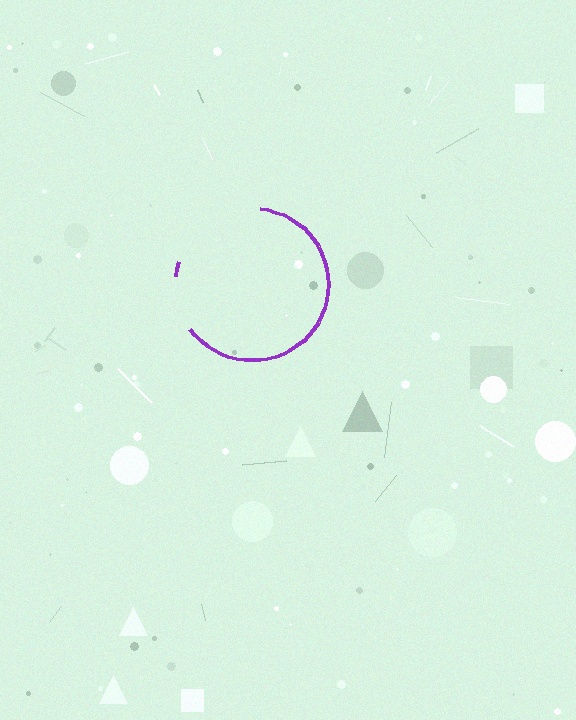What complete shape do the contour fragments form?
The contour fragments form a circle.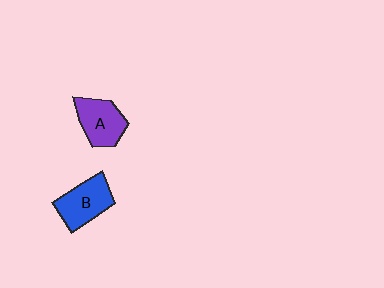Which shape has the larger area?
Shape B (blue).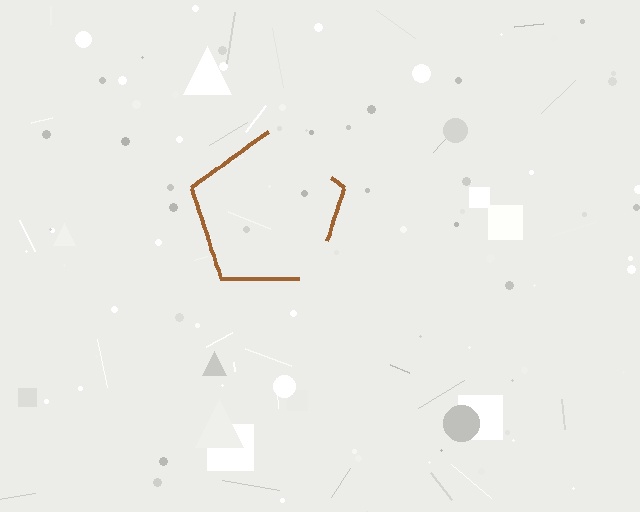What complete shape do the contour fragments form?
The contour fragments form a pentagon.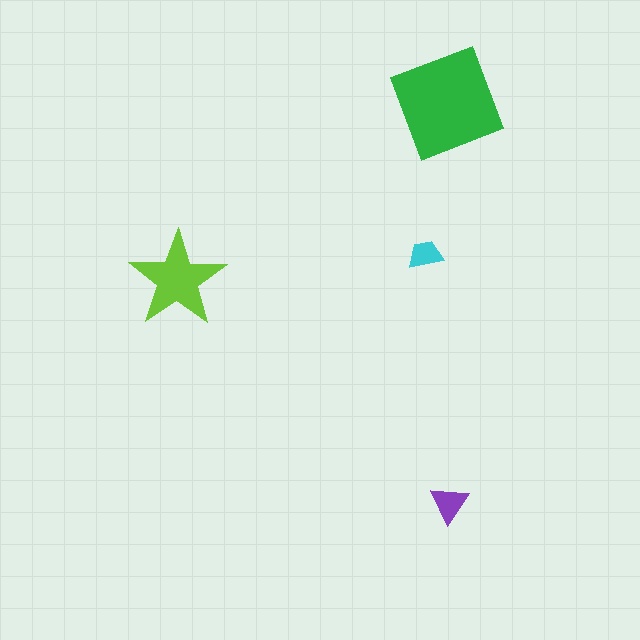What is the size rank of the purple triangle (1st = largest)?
3rd.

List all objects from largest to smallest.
The green square, the lime star, the purple triangle, the cyan trapezoid.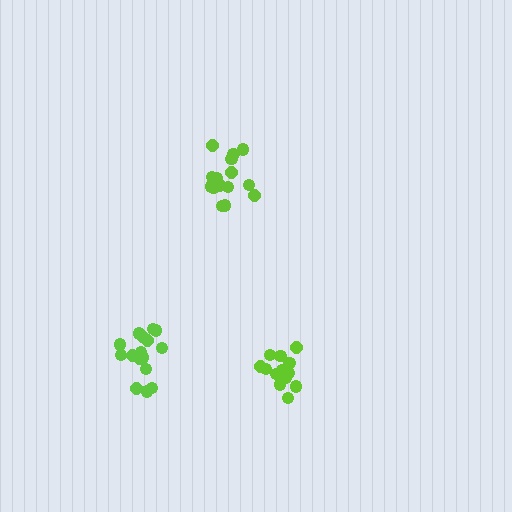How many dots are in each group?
Group 1: 16 dots, Group 2: 14 dots, Group 3: 15 dots (45 total).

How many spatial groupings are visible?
There are 3 spatial groupings.